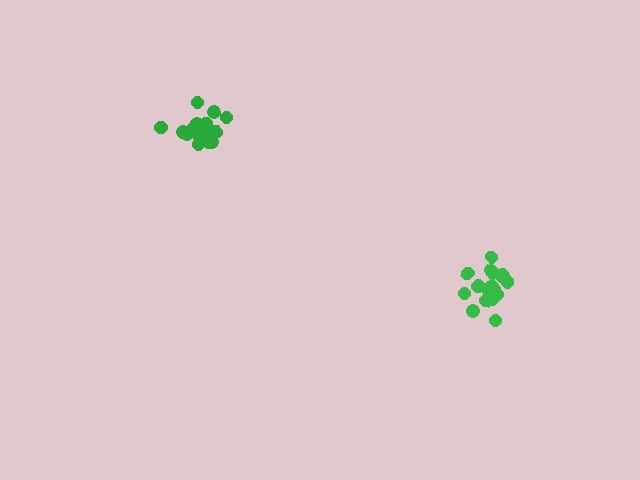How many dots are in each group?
Group 1: 20 dots, Group 2: 18 dots (38 total).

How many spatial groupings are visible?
There are 2 spatial groupings.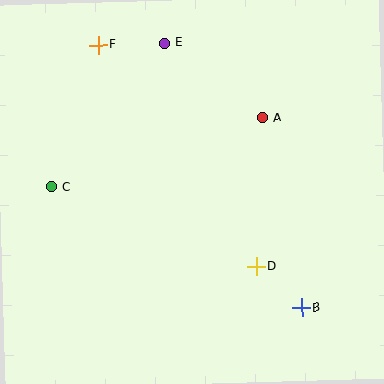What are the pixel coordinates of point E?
Point E is at (164, 43).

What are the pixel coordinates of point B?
Point B is at (302, 308).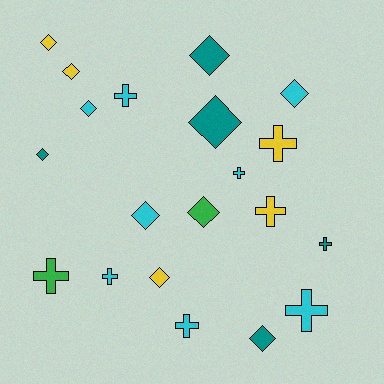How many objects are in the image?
There are 20 objects.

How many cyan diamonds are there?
There are 3 cyan diamonds.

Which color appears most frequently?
Cyan, with 8 objects.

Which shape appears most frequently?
Diamond, with 11 objects.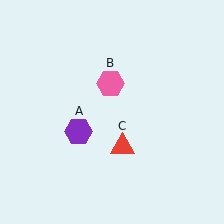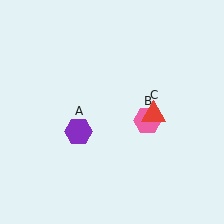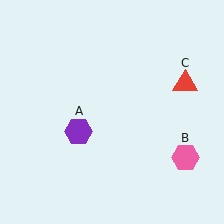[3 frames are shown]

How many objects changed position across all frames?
2 objects changed position: pink hexagon (object B), red triangle (object C).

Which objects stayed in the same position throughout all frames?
Purple hexagon (object A) remained stationary.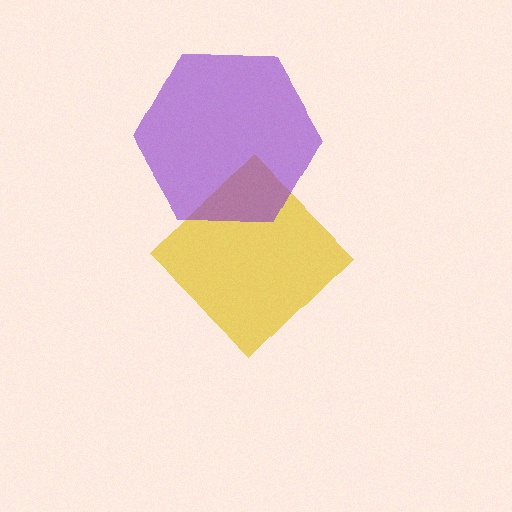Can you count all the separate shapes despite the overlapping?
Yes, there are 2 separate shapes.